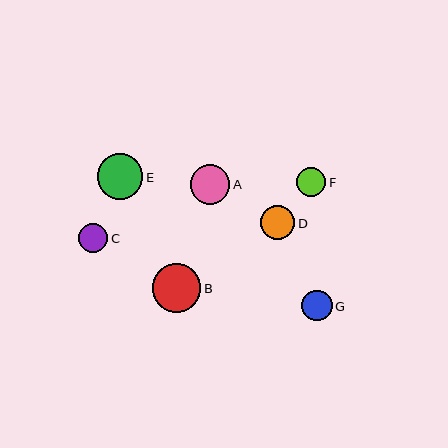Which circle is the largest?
Circle B is the largest with a size of approximately 49 pixels.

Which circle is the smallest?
Circle F is the smallest with a size of approximately 29 pixels.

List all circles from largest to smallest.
From largest to smallest: B, E, A, D, G, C, F.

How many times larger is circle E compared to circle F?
Circle E is approximately 1.6 times the size of circle F.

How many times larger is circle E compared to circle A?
Circle E is approximately 1.1 times the size of circle A.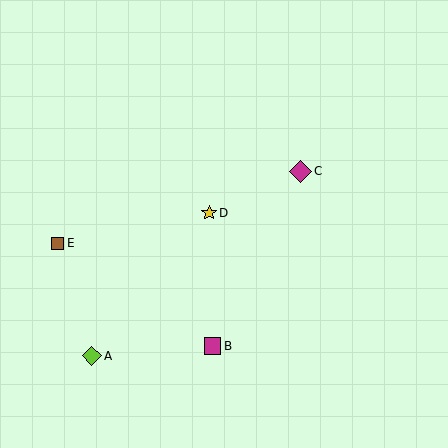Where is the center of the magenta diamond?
The center of the magenta diamond is at (300, 171).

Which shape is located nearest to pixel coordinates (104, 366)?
The lime diamond (labeled A) at (92, 356) is nearest to that location.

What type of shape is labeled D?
Shape D is a yellow star.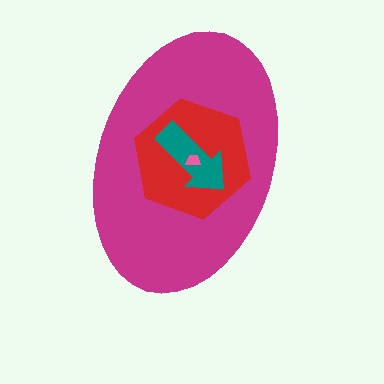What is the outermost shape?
The magenta ellipse.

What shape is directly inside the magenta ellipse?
The red hexagon.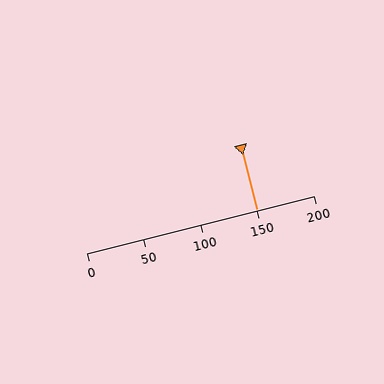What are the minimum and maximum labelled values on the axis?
The axis runs from 0 to 200.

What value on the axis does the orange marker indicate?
The marker indicates approximately 150.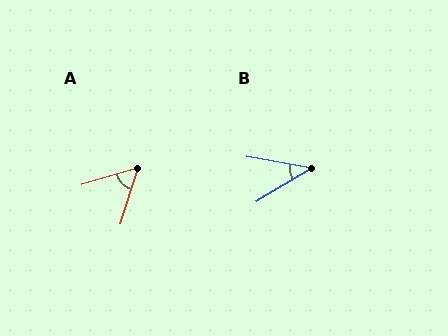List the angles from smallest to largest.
B (41°), A (56°).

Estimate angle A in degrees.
Approximately 56 degrees.